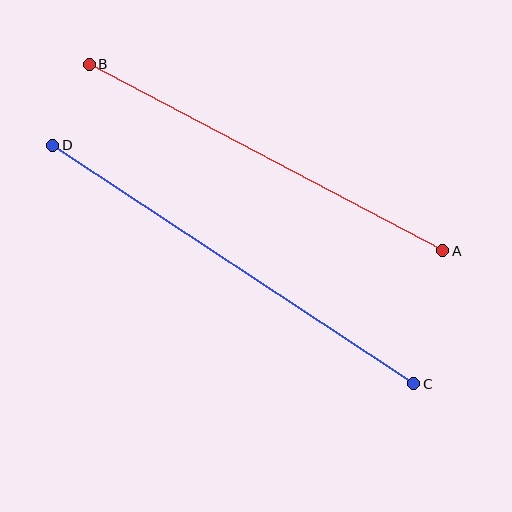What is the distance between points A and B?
The distance is approximately 400 pixels.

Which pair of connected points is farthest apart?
Points C and D are farthest apart.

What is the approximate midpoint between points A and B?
The midpoint is at approximately (266, 158) pixels.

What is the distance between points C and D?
The distance is approximately 433 pixels.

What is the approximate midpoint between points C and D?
The midpoint is at approximately (233, 265) pixels.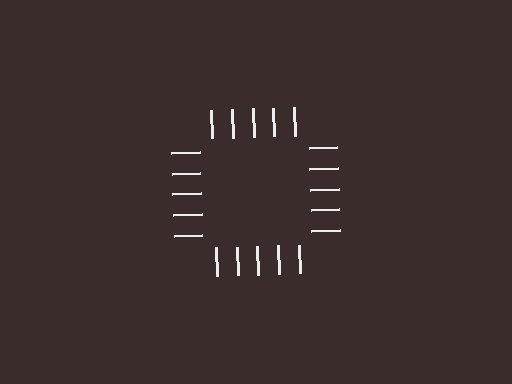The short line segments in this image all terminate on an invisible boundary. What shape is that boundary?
An illusory square — the line segments terminate on its edges but no continuous stroke is drawn.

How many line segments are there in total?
20 — 5 along each of the 4 edges.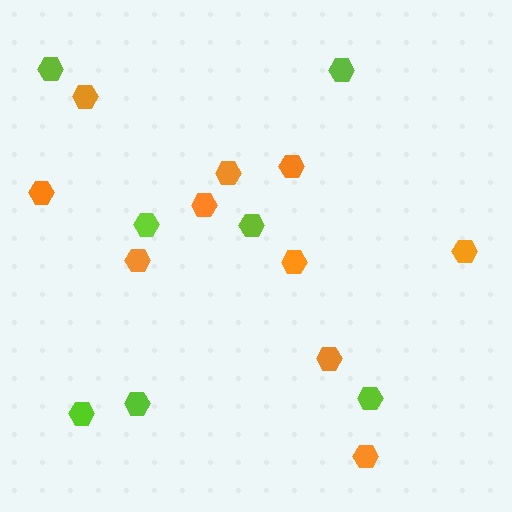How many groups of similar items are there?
There are 2 groups: one group of orange hexagons (10) and one group of lime hexagons (7).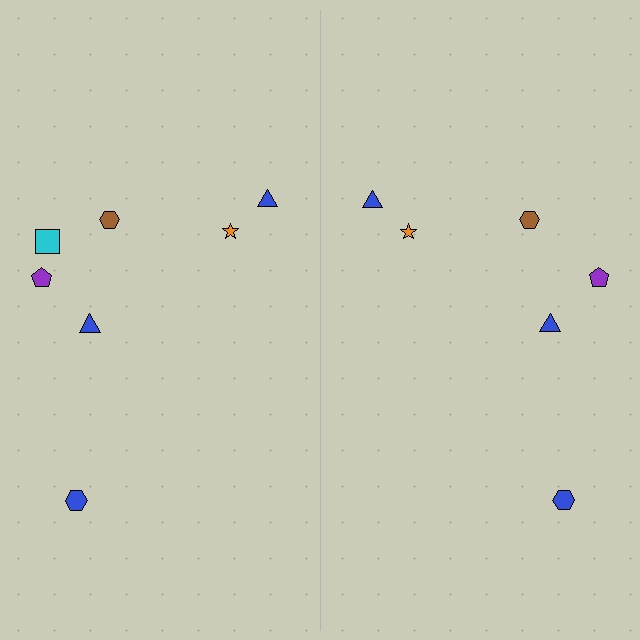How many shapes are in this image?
There are 13 shapes in this image.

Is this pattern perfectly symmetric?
No, the pattern is not perfectly symmetric. A cyan square is missing from the right side.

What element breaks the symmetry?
A cyan square is missing from the right side.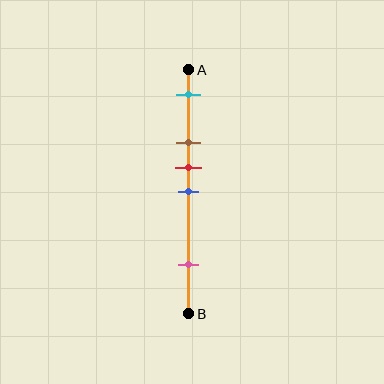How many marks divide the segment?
There are 5 marks dividing the segment.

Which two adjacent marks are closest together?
The red and blue marks are the closest adjacent pair.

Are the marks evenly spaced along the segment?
No, the marks are not evenly spaced.